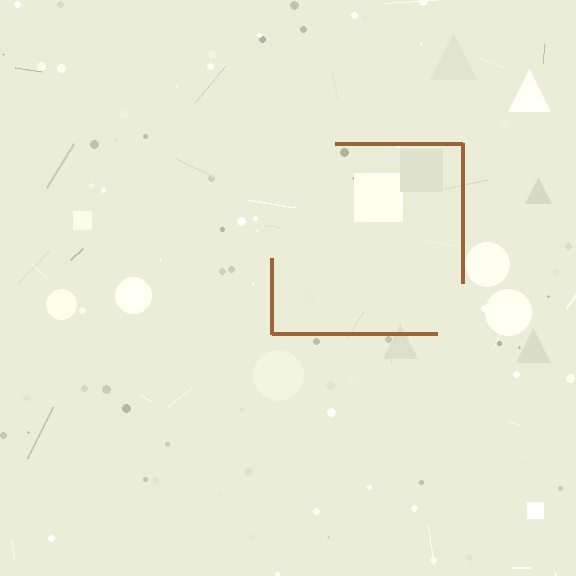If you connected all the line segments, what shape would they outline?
They would outline a square.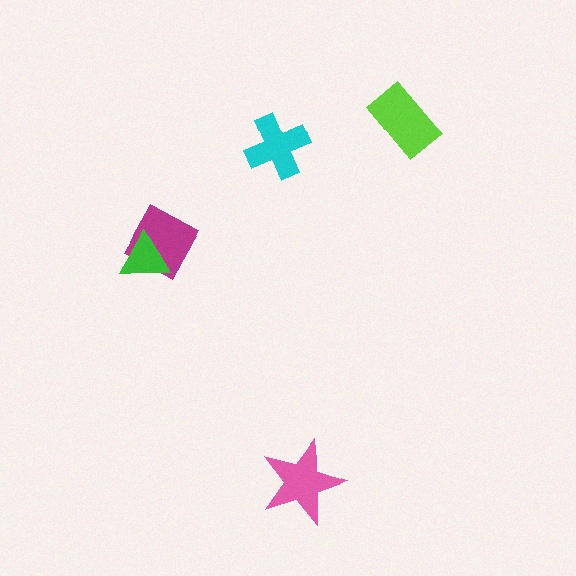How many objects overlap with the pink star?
0 objects overlap with the pink star.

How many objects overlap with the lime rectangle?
0 objects overlap with the lime rectangle.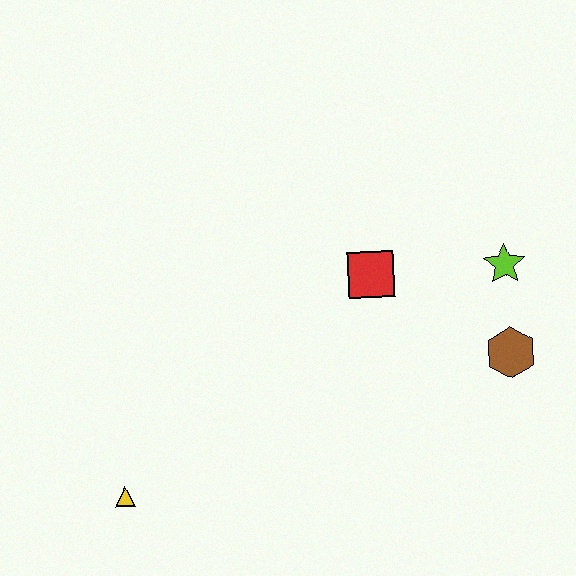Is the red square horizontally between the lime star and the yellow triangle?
Yes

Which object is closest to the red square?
The lime star is closest to the red square.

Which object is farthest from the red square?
The yellow triangle is farthest from the red square.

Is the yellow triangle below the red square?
Yes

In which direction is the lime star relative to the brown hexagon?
The lime star is above the brown hexagon.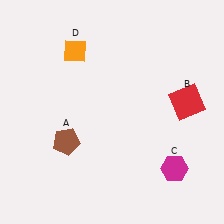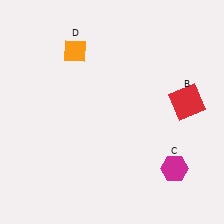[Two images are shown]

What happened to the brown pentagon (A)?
The brown pentagon (A) was removed in Image 2. It was in the bottom-left area of Image 1.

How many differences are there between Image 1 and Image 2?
There is 1 difference between the two images.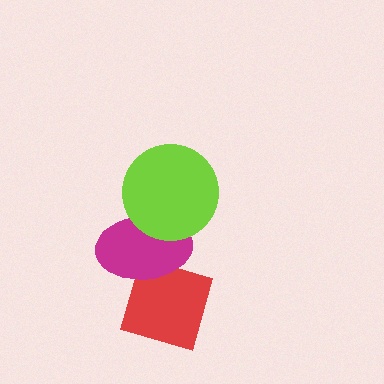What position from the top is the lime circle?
The lime circle is 1st from the top.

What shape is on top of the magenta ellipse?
The lime circle is on top of the magenta ellipse.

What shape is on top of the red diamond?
The magenta ellipse is on top of the red diamond.